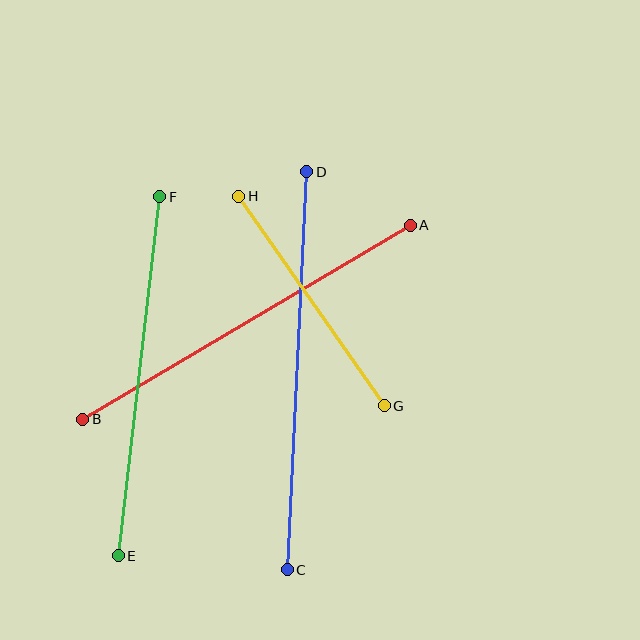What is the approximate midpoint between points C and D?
The midpoint is at approximately (297, 371) pixels.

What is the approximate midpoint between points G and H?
The midpoint is at approximately (311, 301) pixels.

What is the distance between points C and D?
The distance is approximately 399 pixels.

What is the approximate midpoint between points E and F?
The midpoint is at approximately (139, 376) pixels.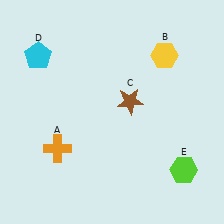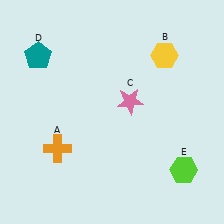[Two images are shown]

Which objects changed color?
C changed from brown to pink. D changed from cyan to teal.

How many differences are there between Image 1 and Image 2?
There are 2 differences between the two images.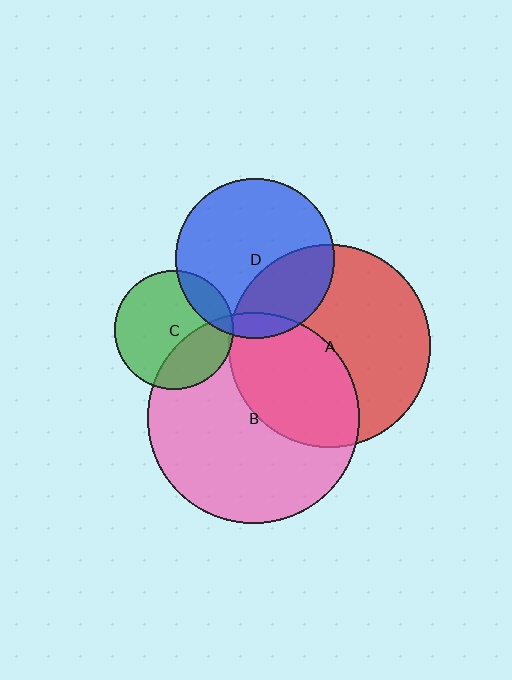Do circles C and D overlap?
Yes.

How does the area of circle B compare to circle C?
Approximately 3.1 times.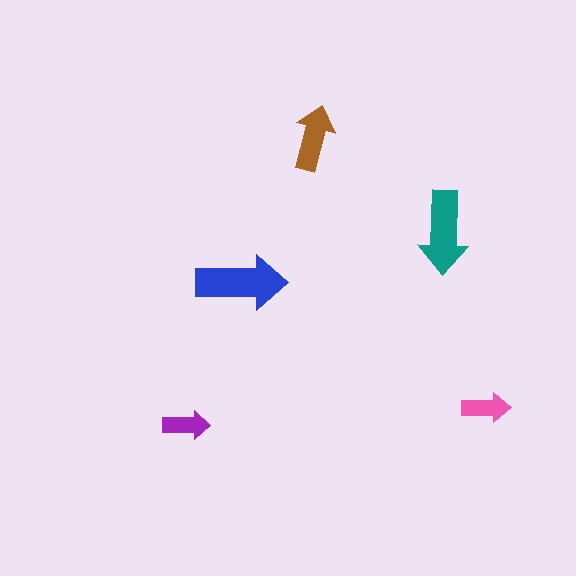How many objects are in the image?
There are 5 objects in the image.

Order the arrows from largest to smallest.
the blue one, the teal one, the brown one, the pink one, the purple one.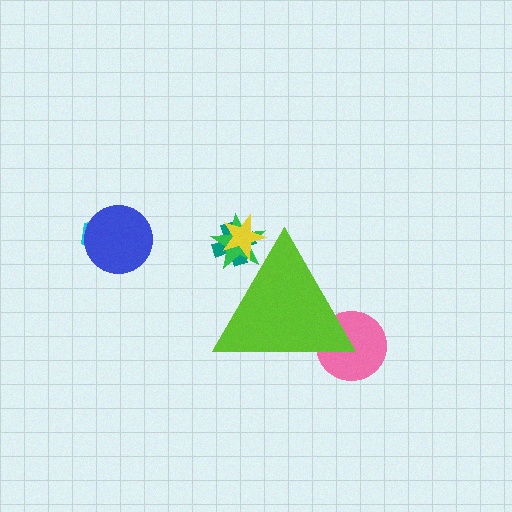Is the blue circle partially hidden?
No, the blue circle is fully visible.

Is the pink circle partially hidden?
Yes, the pink circle is partially hidden behind the lime triangle.